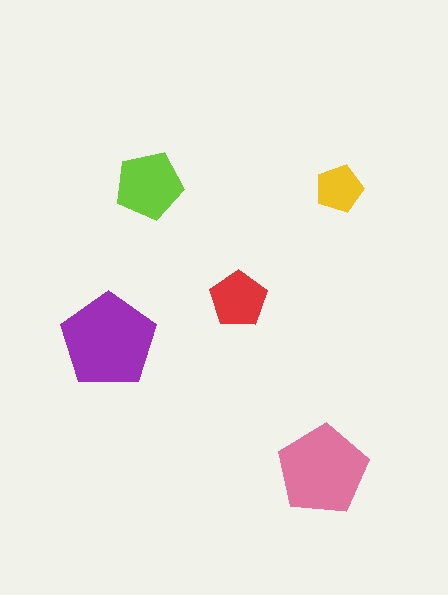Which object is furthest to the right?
The yellow pentagon is rightmost.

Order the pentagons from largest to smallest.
the purple one, the pink one, the lime one, the red one, the yellow one.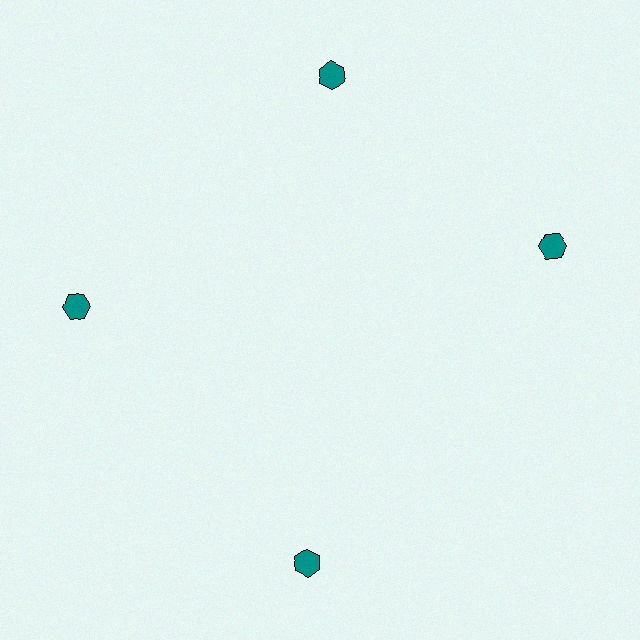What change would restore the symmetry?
The symmetry would be restored by rotating it back into even spacing with its neighbors so that all 4 hexagons sit at equal angles and equal distance from the center.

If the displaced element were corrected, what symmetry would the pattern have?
It would have 4-fold rotational symmetry — the pattern would map onto itself every 90 degrees.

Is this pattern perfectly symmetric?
No. The 4 teal hexagons are arranged in a ring, but one element near the 3 o'clock position is rotated out of alignment along the ring, breaking the 4-fold rotational symmetry.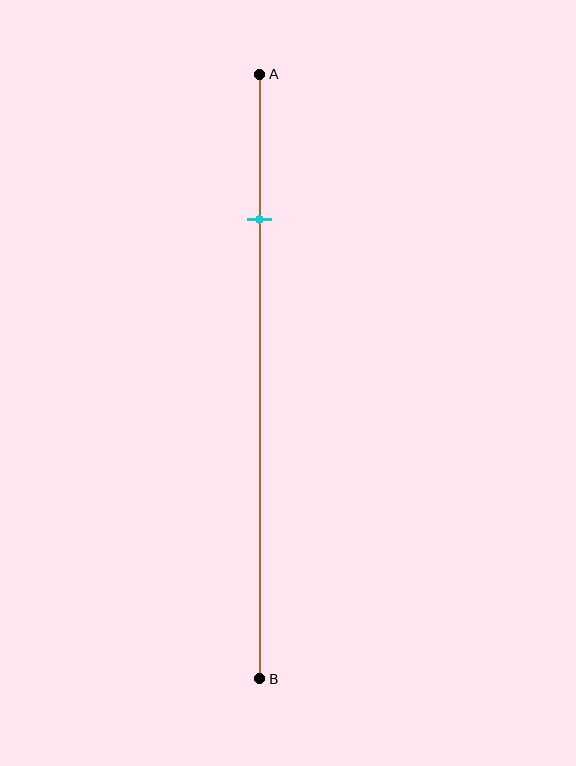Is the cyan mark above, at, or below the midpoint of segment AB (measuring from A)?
The cyan mark is above the midpoint of segment AB.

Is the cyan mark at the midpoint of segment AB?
No, the mark is at about 25% from A, not at the 50% midpoint.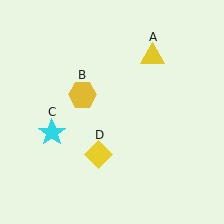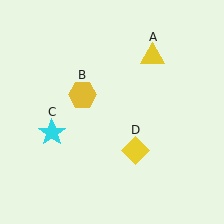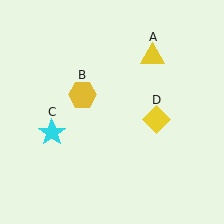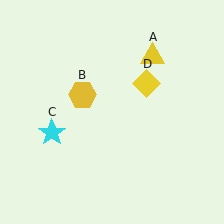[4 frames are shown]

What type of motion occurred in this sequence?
The yellow diamond (object D) rotated counterclockwise around the center of the scene.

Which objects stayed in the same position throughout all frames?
Yellow triangle (object A) and yellow hexagon (object B) and cyan star (object C) remained stationary.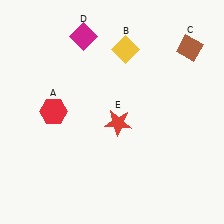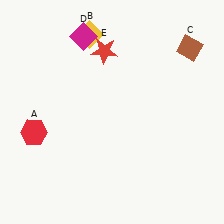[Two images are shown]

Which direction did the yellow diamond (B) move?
The yellow diamond (B) moved left.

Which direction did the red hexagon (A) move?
The red hexagon (A) moved down.